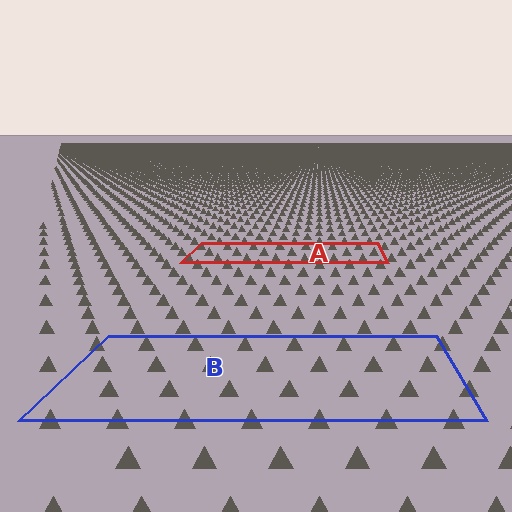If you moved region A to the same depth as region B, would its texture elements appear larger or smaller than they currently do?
They would appear larger. At a closer depth, the same texture elements are projected at a bigger on-screen size.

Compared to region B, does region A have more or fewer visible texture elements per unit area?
Region A has more texture elements per unit area — they are packed more densely because it is farther away.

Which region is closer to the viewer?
Region B is closer. The texture elements there are larger and more spread out.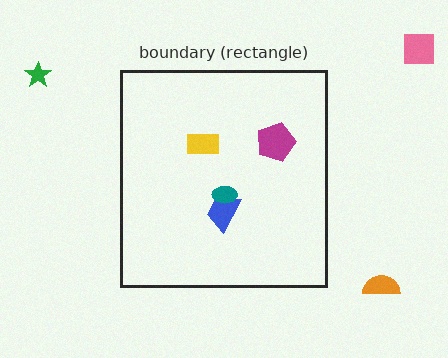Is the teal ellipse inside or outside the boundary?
Inside.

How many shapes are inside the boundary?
4 inside, 3 outside.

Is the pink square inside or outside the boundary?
Outside.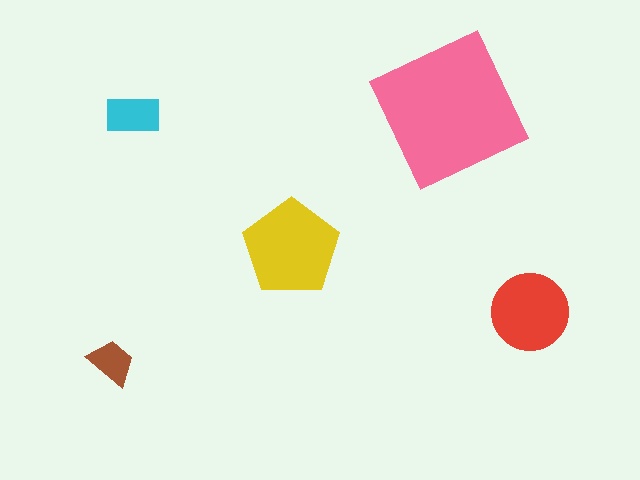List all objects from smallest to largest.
The brown trapezoid, the cyan rectangle, the red circle, the yellow pentagon, the pink square.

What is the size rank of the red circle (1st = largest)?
3rd.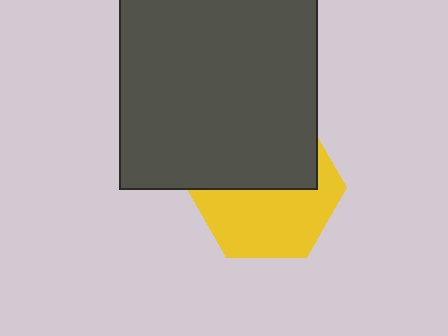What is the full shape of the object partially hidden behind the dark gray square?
The partially hidden object is a yellow hexagon.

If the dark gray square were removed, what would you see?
You would see the complete yellow hexagon.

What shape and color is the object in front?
The object in front is a dark gray square.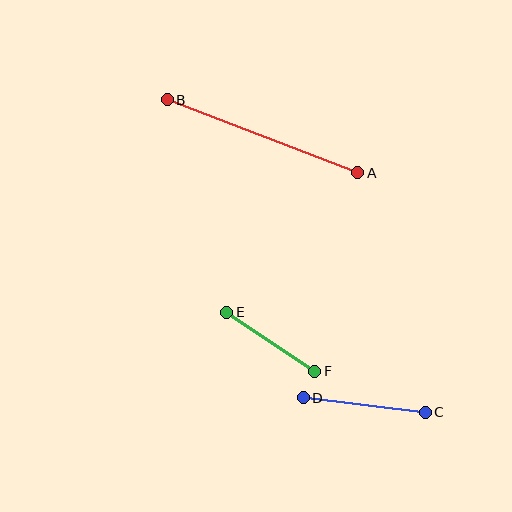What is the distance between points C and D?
The distance is approximately 123 pixels.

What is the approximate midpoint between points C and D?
The midpoint is at approximately (364, 405) pixels.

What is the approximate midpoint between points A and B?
The midpoint is at approximately (263, 136) pixels.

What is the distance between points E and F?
The distance is approximately 106 pixels.